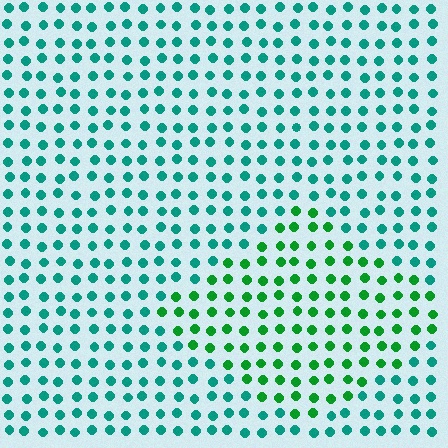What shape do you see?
I see a diamond.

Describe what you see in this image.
The image is filled with small teal elements in a uniform arrangement. A diamond-shaped region is visible where the elements are tinted to a slightly different hue, forming a subtle color boundary.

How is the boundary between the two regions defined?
The boundary is defined purely by a slight shift in hue (about 39 degrees). Spacing, size, and orientation are identical on both sides.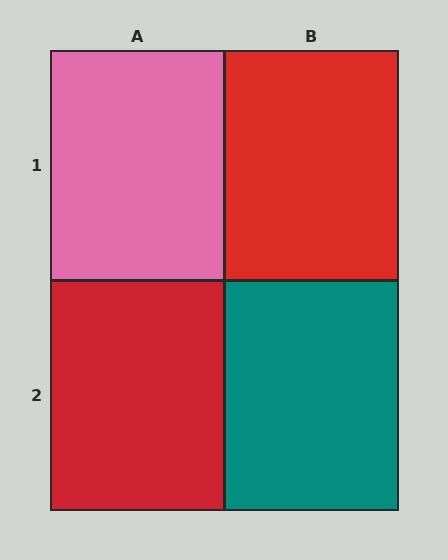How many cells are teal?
1 cell is teal.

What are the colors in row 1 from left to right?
Pink, red.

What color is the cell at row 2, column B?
Teal.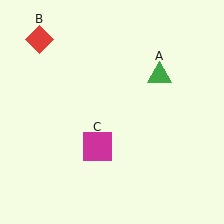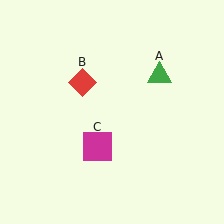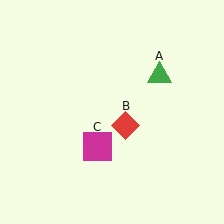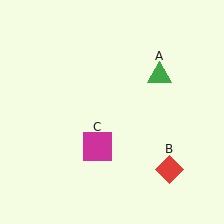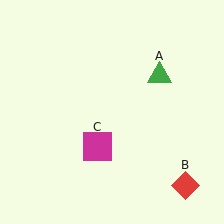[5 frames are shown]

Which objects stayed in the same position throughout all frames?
Green triangle (object A) and magenta square (object C) remained stationary.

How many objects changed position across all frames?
1 object changed position: red diamond (object B).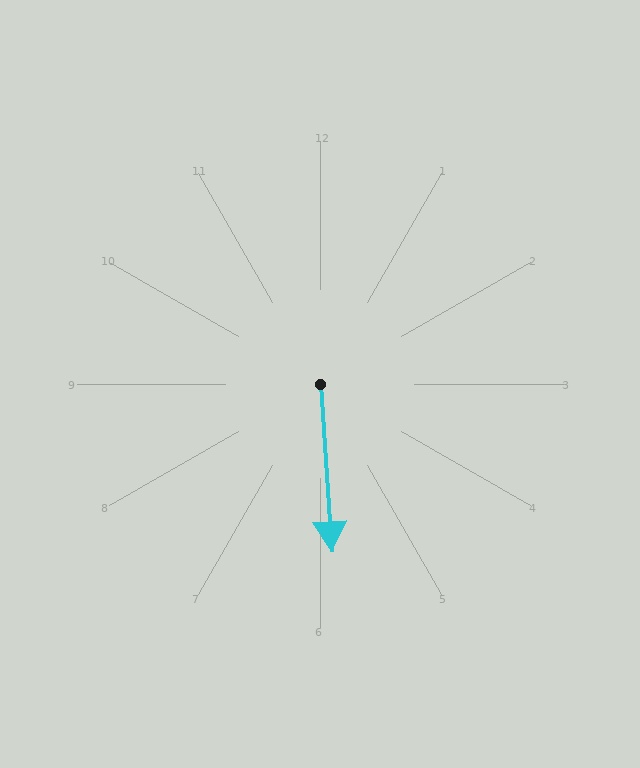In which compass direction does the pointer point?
South.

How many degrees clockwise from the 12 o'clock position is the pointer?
Approximately 176 degrees.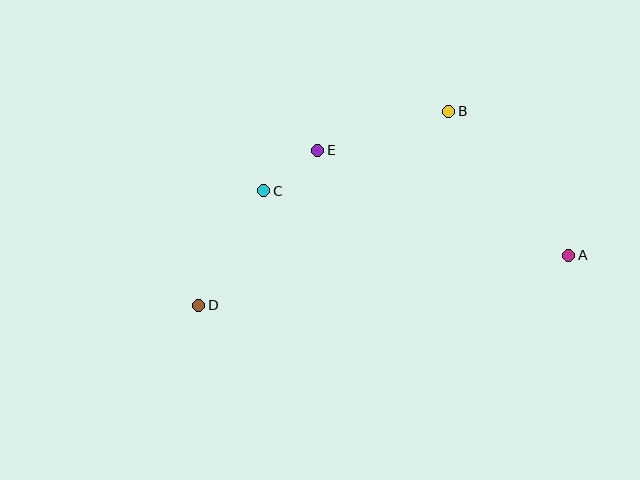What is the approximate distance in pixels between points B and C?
The distance between B and C is approximately 202 pixels.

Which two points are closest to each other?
Points C and E are closest to each other.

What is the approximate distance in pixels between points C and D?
The distance between C and D is approximately 132 pixels.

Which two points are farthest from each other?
Points A and D are farthest from each other.